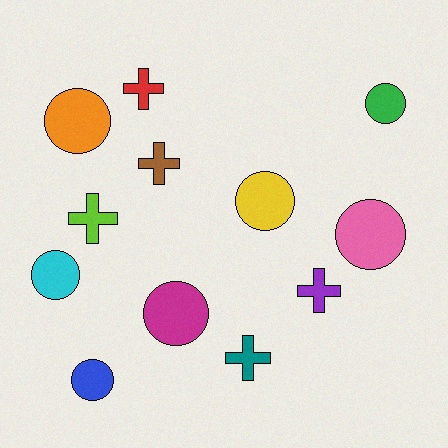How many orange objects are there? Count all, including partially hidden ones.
There is 1 orange object.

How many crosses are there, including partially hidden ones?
There are 5 crosses.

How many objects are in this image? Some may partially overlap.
There are 12 objects.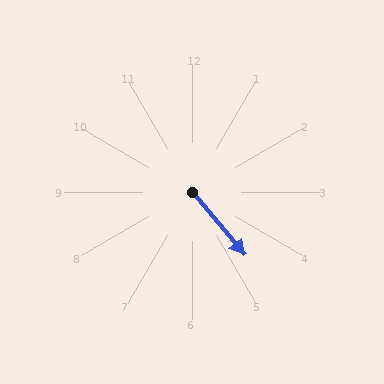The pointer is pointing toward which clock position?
Roughly 5 o'clock.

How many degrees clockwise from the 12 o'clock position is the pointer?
Approximately 140 degrees.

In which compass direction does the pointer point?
Southeast.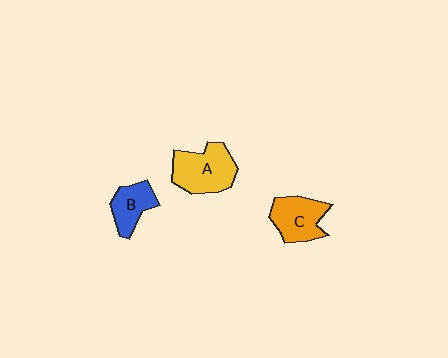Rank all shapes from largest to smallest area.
From largest to smallest: A (yellow), C (orange), B (blue).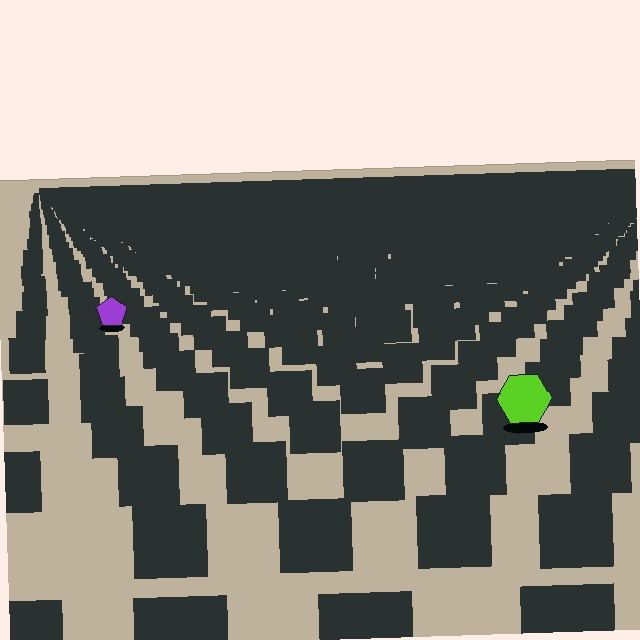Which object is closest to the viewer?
The lime hexagon is closest. The texture marks near it are larger and more spread out.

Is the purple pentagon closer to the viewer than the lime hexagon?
No. The lime hexagon is closer — you can tell from the texture gradient: the ground texture is coarser near it.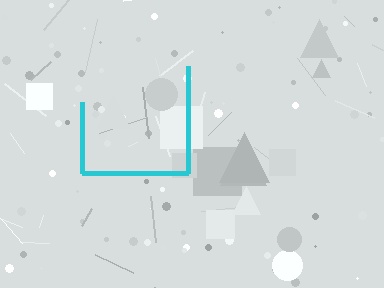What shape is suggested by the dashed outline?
The dashed outline suggests a square.